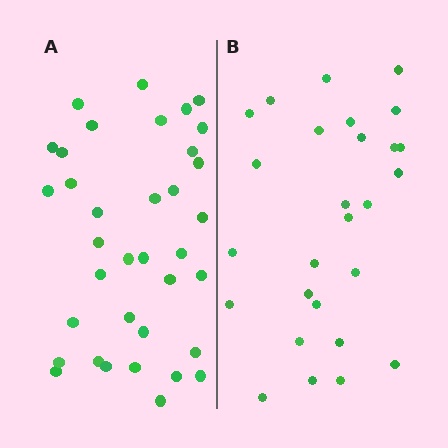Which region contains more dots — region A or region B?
Region A (the left region) has more dots.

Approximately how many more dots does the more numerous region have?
Region A has roughly 8 or so more dots than region B.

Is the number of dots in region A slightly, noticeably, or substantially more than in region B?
Region A has noticeably more, but not dramatically so. The ratio is roughly 1.3 to 1.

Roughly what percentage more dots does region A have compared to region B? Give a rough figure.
About 35% more.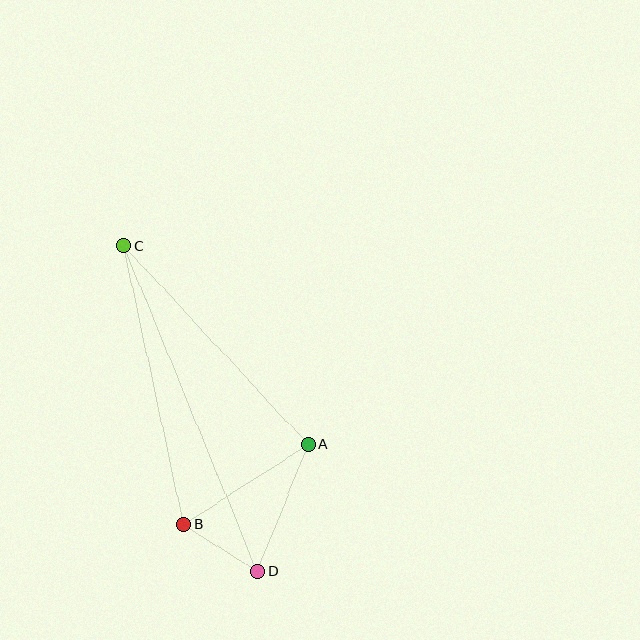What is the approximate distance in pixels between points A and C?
The distance between A and C is approximately 271 pixels.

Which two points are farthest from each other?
Points C and D are farthest from each other.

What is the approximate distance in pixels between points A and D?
The distance between A and D is approximately 137 pixels.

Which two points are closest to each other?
Points B and D are closest to each other.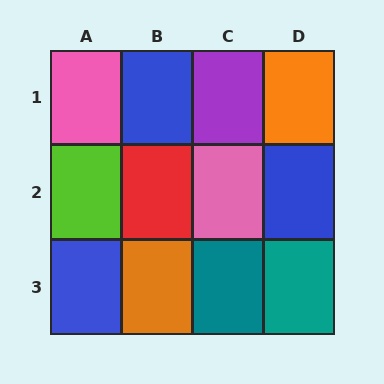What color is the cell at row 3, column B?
Orange.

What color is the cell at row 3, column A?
Blue.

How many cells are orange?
2 cells are orange.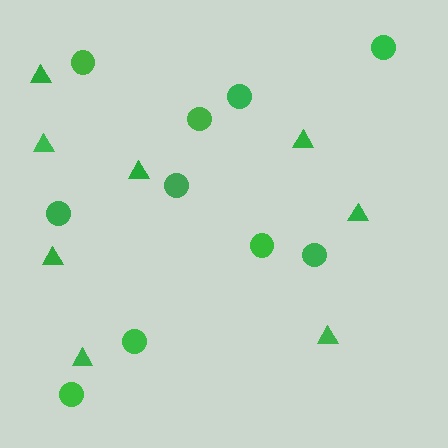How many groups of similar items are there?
There are 2 groups: one group of circles (10) and one group of triangles (8).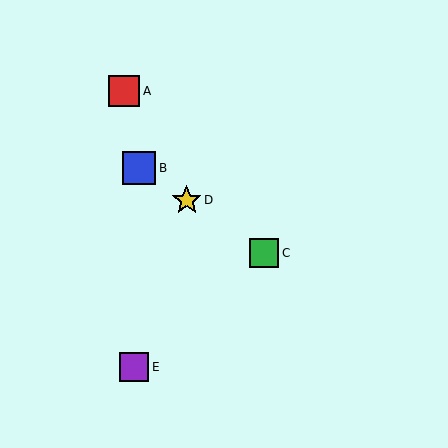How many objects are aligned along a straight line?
3 objects (B, C, D) are aligned along a straight line.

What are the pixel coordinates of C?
Object C is at (264, 253).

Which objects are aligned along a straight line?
Objects B, C, D are aligned along a straight line.